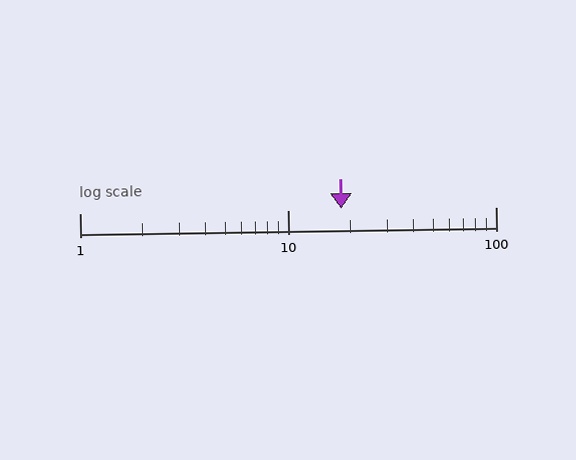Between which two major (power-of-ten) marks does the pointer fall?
The pointer is between 10 and 100.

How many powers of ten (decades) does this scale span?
The scale spans 2 decades, from 1 to 100.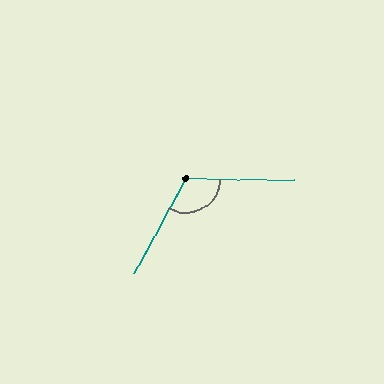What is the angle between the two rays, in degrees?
Approximately 118 degrees.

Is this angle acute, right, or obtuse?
It is obtuse.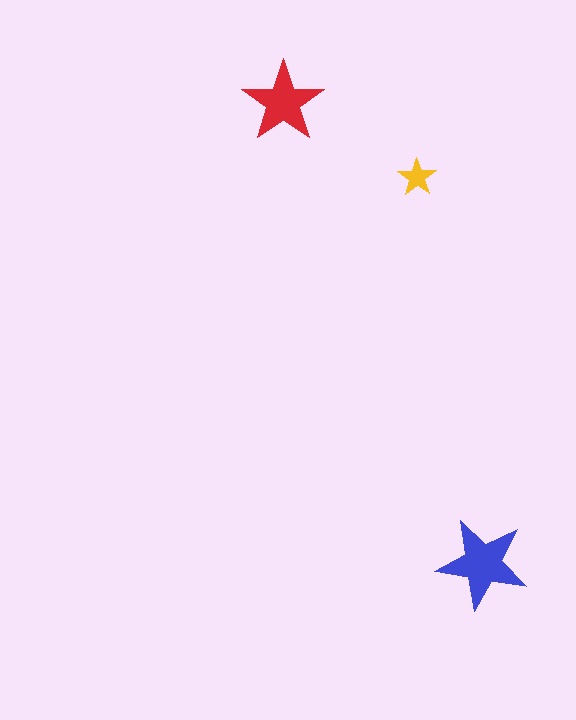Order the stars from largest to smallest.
the blue one, the red one, the yellow one.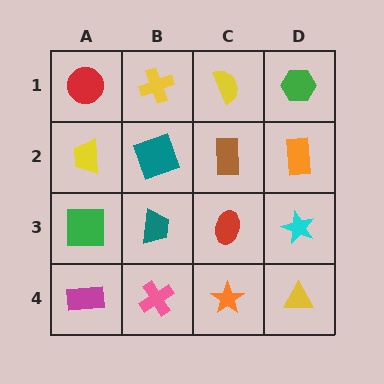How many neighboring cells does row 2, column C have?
4.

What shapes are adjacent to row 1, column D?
An orange rectangle (row 2, column D), a yellow semicircle (row 1, column C).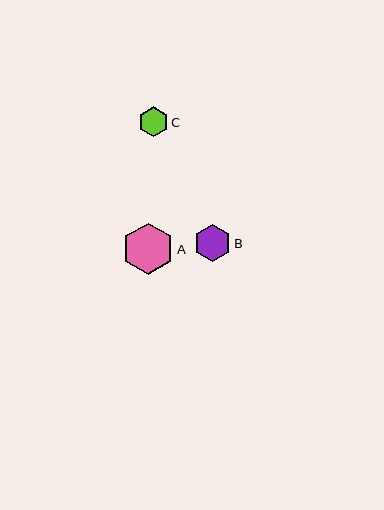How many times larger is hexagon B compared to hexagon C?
Hexagon B is approximately 1.2 times the size of hexagon C.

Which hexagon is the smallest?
Hexagon C is the smallest with a size of approximately 30 pixels.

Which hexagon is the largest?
Hexagon A is the largest with a size of approximately 51 pixels.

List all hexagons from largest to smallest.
From largest to smallest: A, B, C.